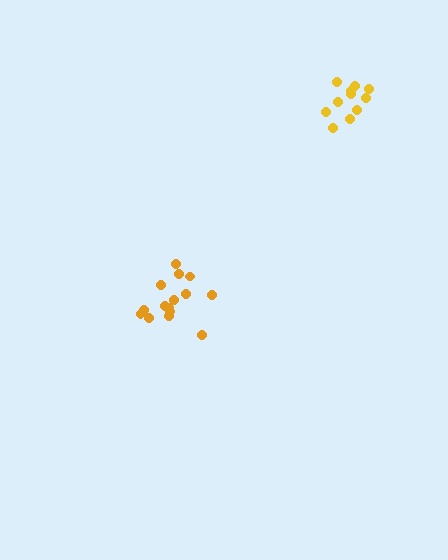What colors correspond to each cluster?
The clusters are colored: yellow, orange.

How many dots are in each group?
Group 1: 11 dots, Group 2: 15 dots (26 total).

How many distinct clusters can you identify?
There are 2 distinct clusters.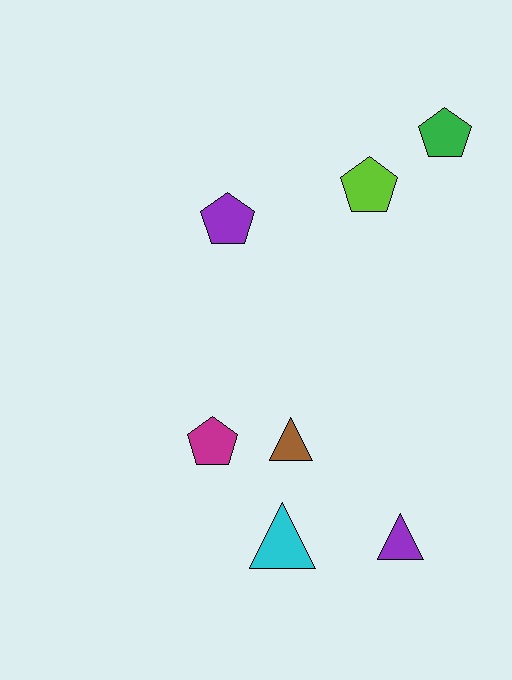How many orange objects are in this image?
There are no orange objects.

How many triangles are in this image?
There are 3 triangles.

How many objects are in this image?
There are 7 objects.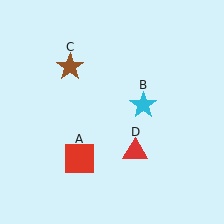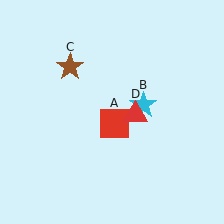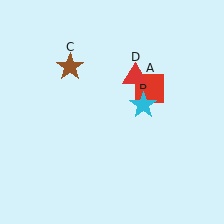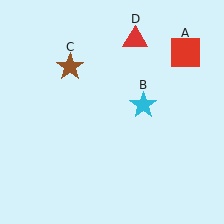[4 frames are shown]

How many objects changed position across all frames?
2 objects changed position: red square (object A), red triangle (object D).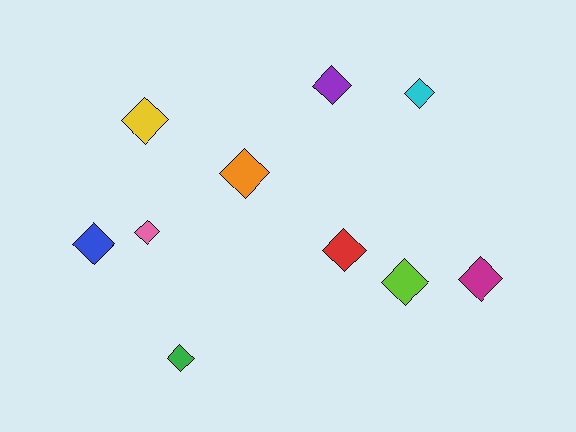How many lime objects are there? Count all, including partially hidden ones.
There is 1 lime object.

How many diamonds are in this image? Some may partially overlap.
There are 10 diamonds.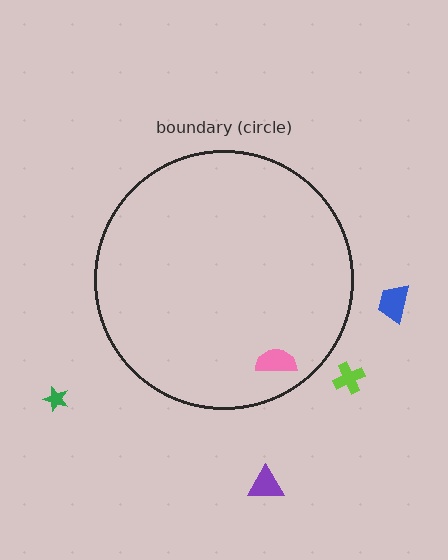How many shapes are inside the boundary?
1 inside, 4 outside.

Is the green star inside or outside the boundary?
Outside.